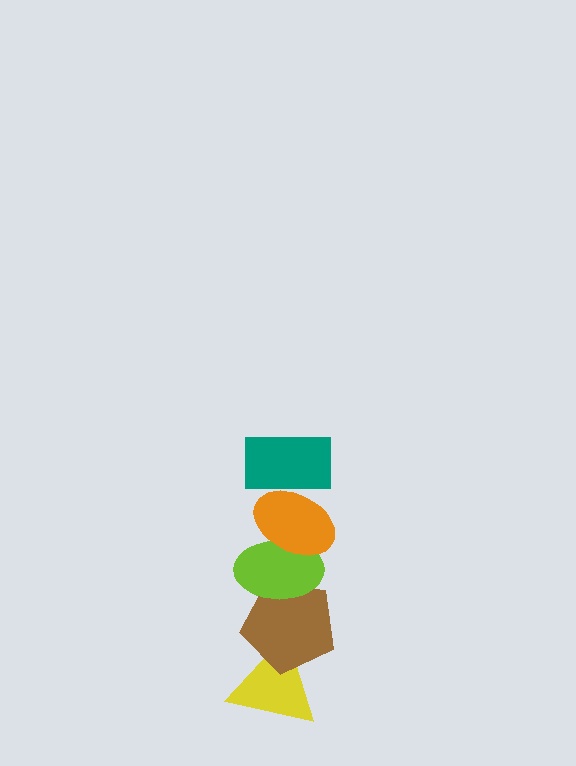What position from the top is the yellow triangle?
The yellow triangle is 5th from the top.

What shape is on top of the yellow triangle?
The brown pentagon is on top of the yellow triangle.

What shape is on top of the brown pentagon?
The lime ellipse is on top of the brown pentagon.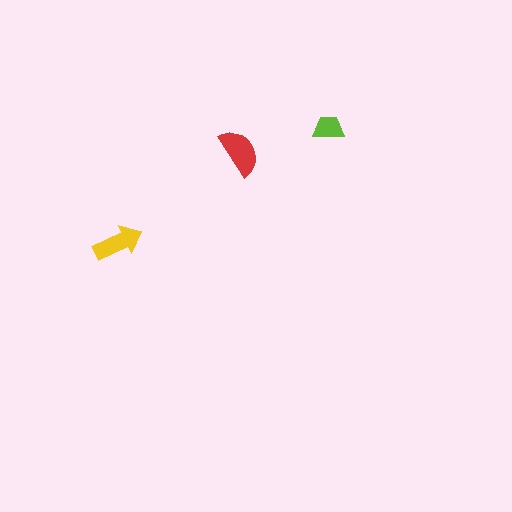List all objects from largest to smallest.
The red semicircle, the yellow arrow, the lime trapezoid.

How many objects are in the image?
There are 3 objects in the image.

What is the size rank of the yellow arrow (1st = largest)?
2nd.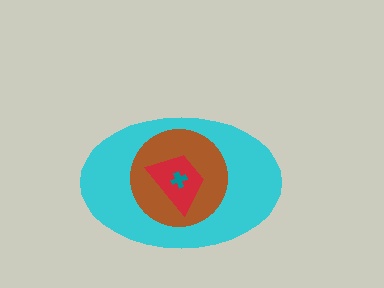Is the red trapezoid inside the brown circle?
Yes.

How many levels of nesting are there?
4.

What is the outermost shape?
The cyan ellipse.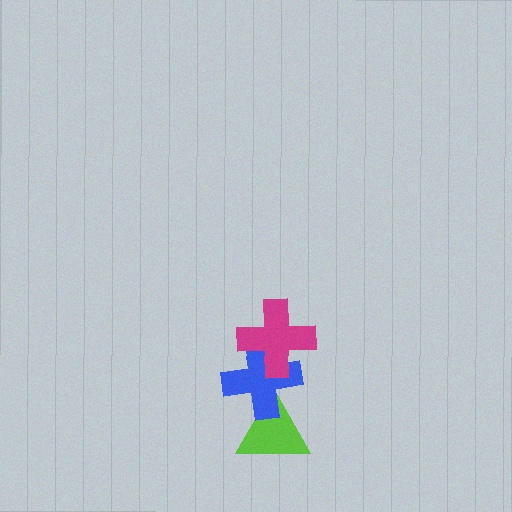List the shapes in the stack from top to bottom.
From top to bottom: the magenta cross, the blue cross, the lime triangle.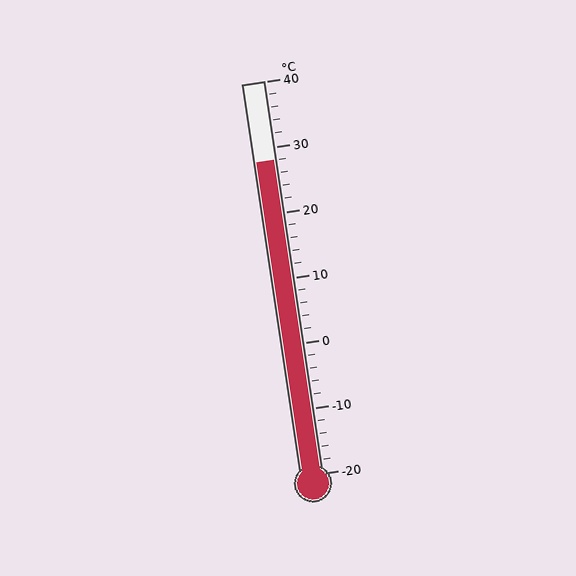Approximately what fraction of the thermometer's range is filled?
The thermometer is filled to approximately 80% of its range.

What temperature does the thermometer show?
The thermometer shows approximately 28°C.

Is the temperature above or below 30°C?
The temperature is below 30°C.